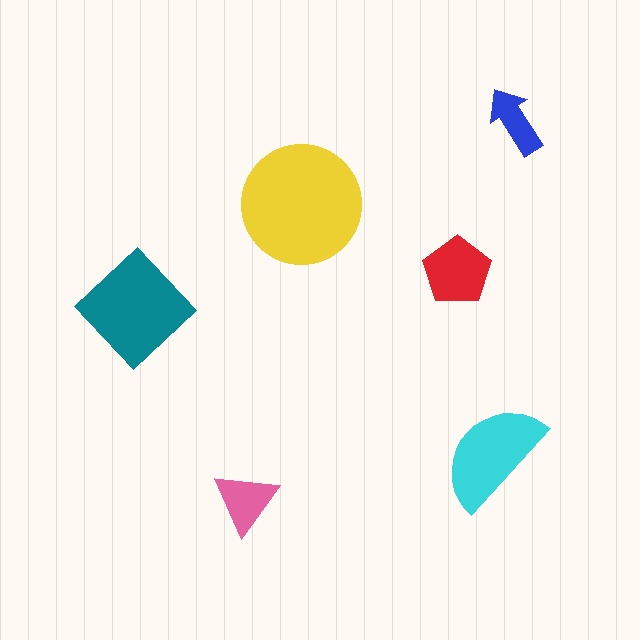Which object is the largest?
The yellow circle.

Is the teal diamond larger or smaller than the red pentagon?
Larger.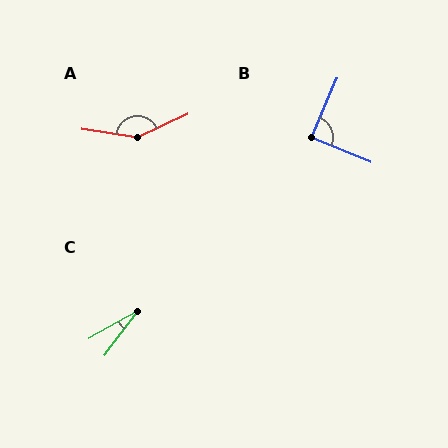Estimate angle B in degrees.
Approximately 90 degrees.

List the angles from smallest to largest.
C (23°), B (90°), A (146°).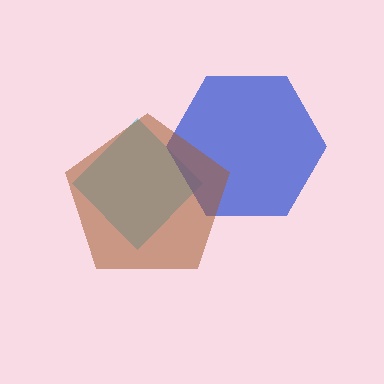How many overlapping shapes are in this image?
There are 3 overlapping shapes in the image.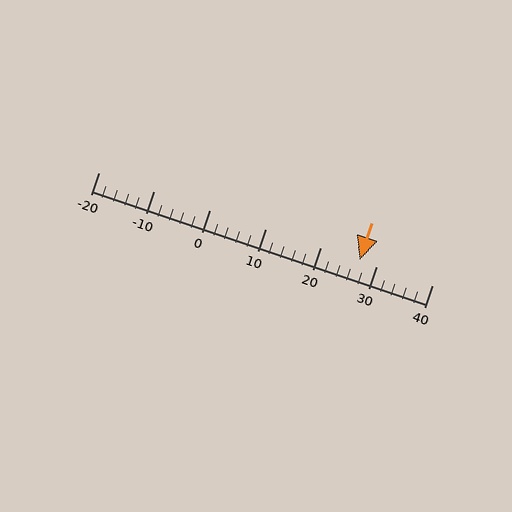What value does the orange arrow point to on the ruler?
The orange arrow points to approximately 27.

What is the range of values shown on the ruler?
The ruler shows values from -20 to 40.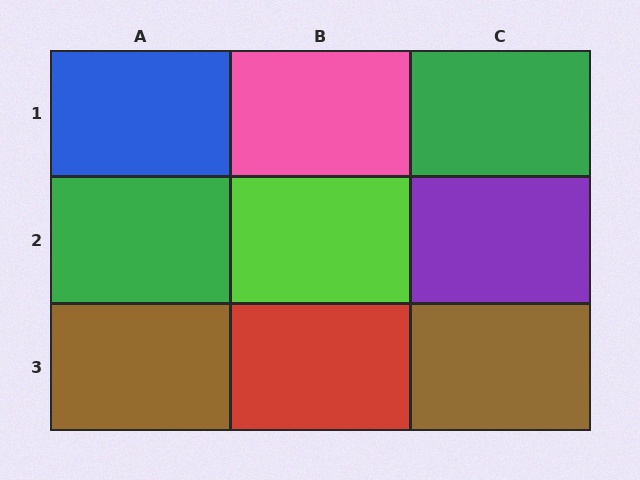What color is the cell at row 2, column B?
Lime.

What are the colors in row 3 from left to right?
Brown, red, brown.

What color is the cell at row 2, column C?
Purple.